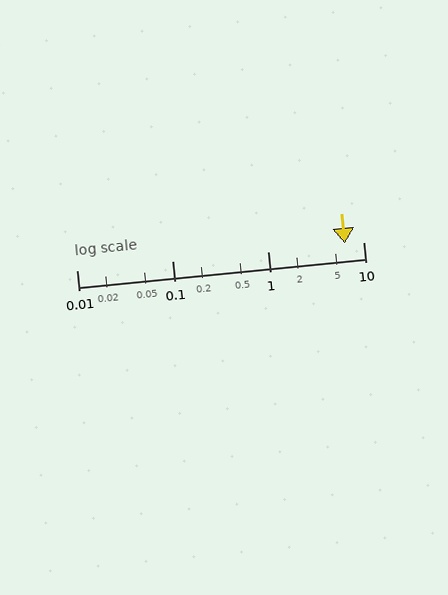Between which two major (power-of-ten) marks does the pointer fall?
The pointer is between 1 and 10.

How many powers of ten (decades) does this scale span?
The scale spans 3 decades, from 0.01 to 10.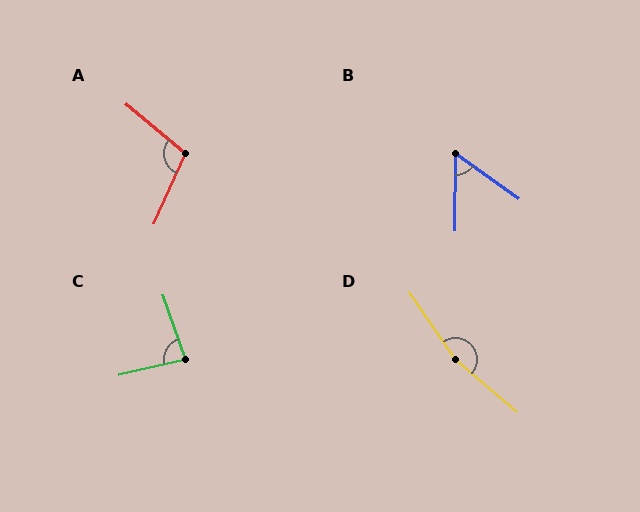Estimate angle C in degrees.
Approximately 84 degrees.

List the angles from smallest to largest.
B (55°), C (84°), A (106°), D (164°).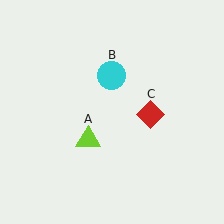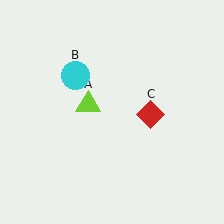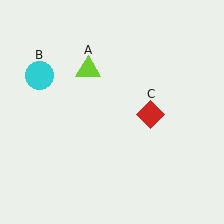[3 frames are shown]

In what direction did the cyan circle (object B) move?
The cyan circle (object B) moved left.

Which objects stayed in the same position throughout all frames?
Red diamond (object C) remained stationary.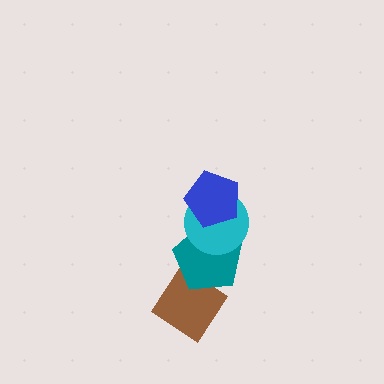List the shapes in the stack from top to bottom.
From top to bottom: the blue pentagon, the cyan circle, the teal pentagon, the brown diamond.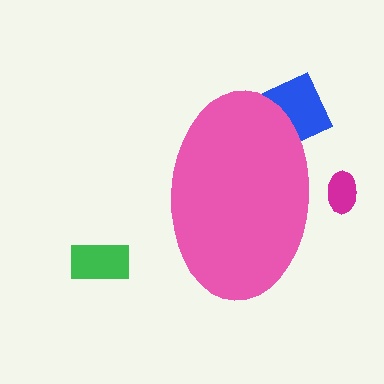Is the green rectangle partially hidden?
No, the green rectangle is fully visible.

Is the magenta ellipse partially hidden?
Yes, the magenta ellipse is partially hidden behind the pink ellipse.